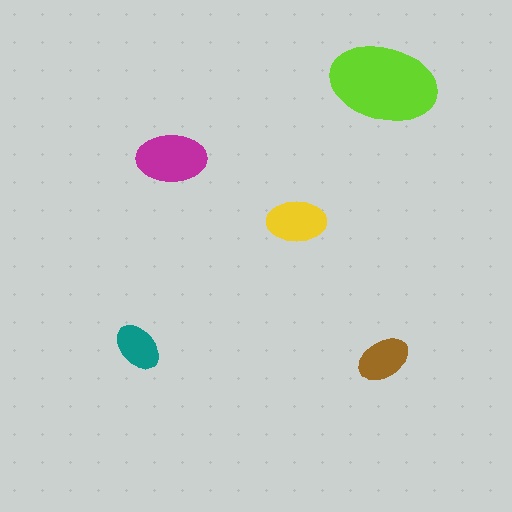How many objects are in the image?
There are 5 objects in the image.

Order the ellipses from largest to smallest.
the lime one, the magenta one, the yellow one, the brown one, the teal one.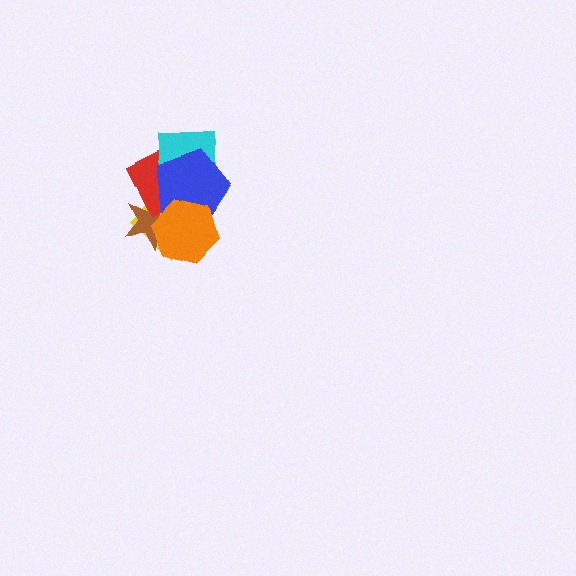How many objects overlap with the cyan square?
3 objects overlap with the cyan square.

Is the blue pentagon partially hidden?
Yes, it is partially covered by another shape.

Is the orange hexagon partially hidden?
No, no other shape covers it.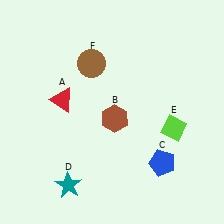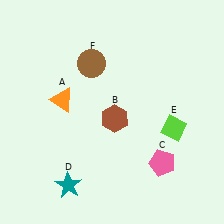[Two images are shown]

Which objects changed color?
A changed from red to orange. C changed from blue to pink.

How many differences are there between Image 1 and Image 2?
There are 2 differences between the two images.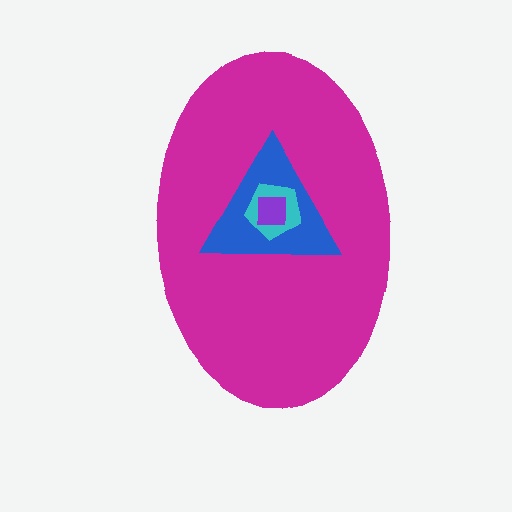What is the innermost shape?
The purple square.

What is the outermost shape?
The magenta ellipse.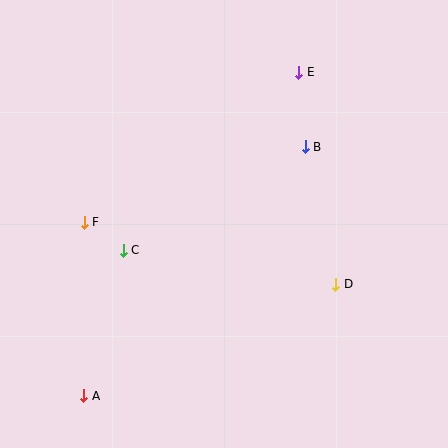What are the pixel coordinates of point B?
Point B is at (305, 147).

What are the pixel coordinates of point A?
Point A is at (84, 396).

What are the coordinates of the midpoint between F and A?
The midpoint between F and A is at (84, 309).